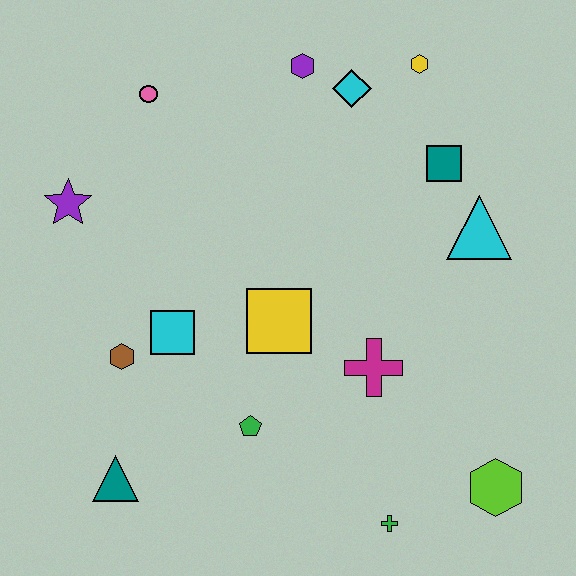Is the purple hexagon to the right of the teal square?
No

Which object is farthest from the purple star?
The lime hexagon is farthest from the purple star.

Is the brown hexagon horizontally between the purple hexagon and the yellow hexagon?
No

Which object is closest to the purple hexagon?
The cyan diamond is closest to the purple hexagon.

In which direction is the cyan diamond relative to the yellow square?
The cyan diamond is above the yellow square.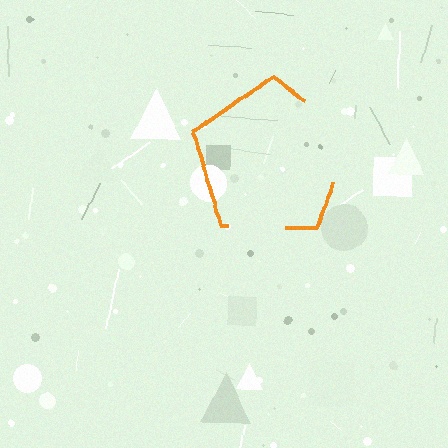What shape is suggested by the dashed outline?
The dashed outline suggests a pentagon.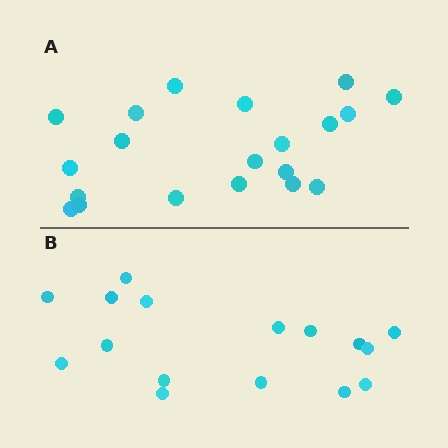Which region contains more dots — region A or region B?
Region A (the top region) has more dots.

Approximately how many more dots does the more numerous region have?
Region A has about 4 more dots than region B.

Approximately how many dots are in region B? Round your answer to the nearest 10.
About 20 dots. (The exact count is 16, which rounds to 20.)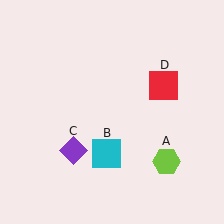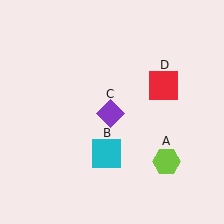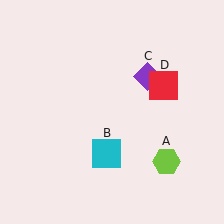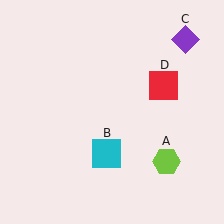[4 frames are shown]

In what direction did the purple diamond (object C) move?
The purple diamond (object C) moved up and to the right.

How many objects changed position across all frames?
1 object changed position: purple diamond (object C).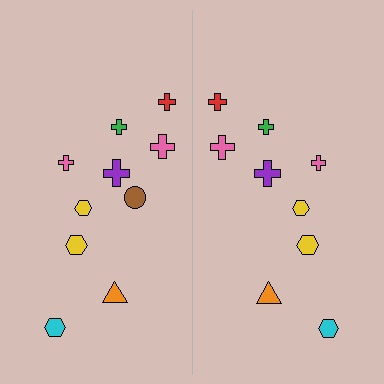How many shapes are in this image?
There are 19 shapes in this image.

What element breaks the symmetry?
A brown circle is missing from the right side.